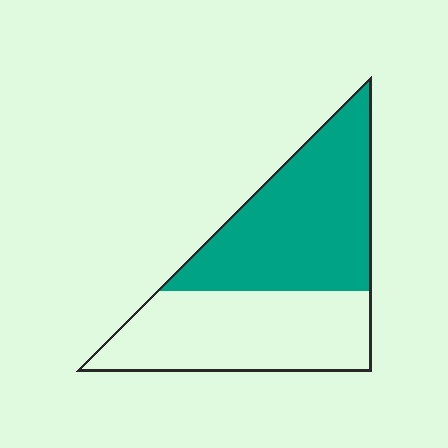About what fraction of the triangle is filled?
About one half (1/2).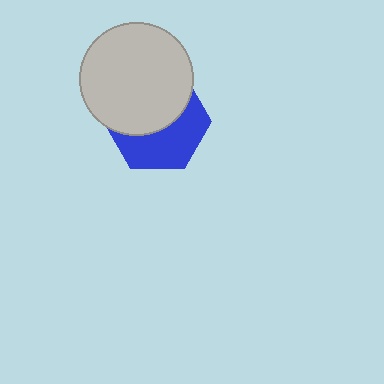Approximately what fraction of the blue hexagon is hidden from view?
Roughly 53% of the blue hexagon is hidden behind the light gray circle.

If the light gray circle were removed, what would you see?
You would see the complete blue hexagon.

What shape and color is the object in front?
The object in front is a light gray circle.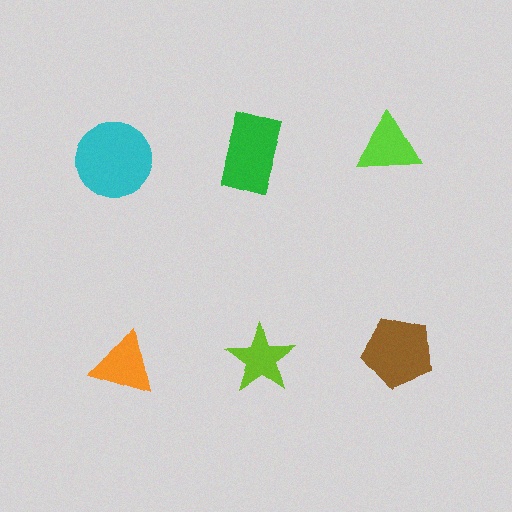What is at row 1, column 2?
A green rectangle.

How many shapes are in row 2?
3 shapes.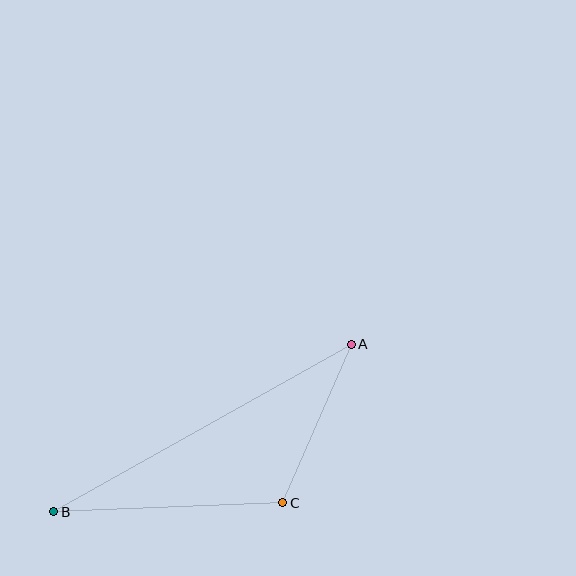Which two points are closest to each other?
Points A and C are closest to each other.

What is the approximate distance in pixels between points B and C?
The distance between B and C is approximately 229 pixels.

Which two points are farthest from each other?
Points A and B are farthest from each other.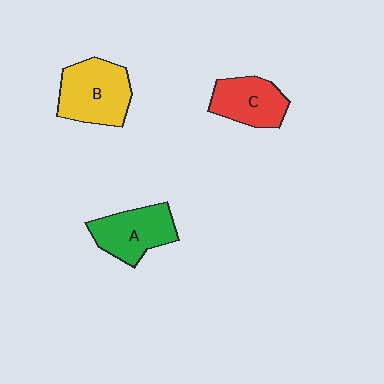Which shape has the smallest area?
Shape C (red).